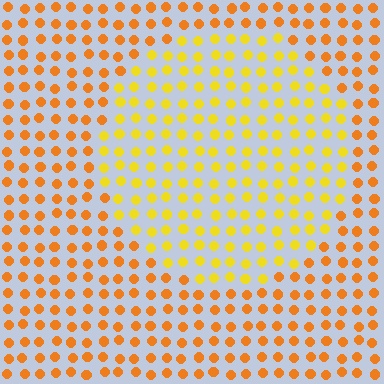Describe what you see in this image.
The image is filled with small orange elements in a uniform arrangement. A circle-shaped region is visible where the elements are tinted to a slightly different hue, forming a subtle color boundary.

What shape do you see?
I see a circle.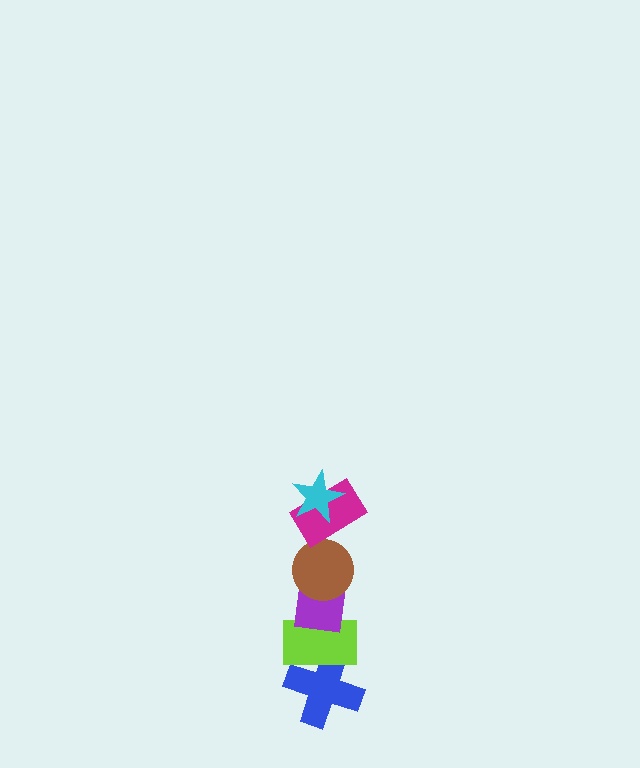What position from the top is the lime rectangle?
The lime rectangle is 5th from the top.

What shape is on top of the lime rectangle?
The purple square is on top of the lime rectangle.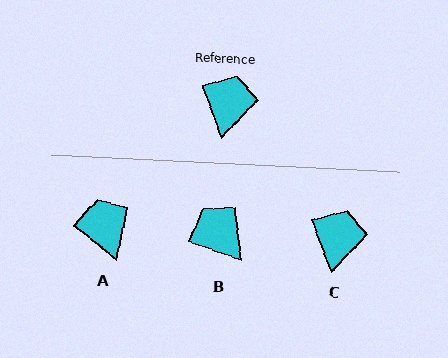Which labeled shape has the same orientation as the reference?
C.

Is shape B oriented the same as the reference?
No, it is off by about 51 degrees.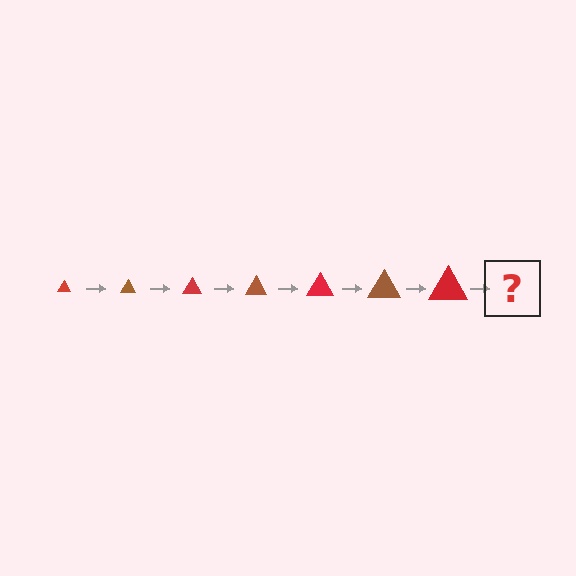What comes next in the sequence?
The next element should be a brown triangle, larger than the previous one.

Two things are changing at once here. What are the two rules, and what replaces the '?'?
The two rules are that the triangle grows larger each step and the color cycles through red and brown. The '?' should be a brown triangle, larger than the previous one.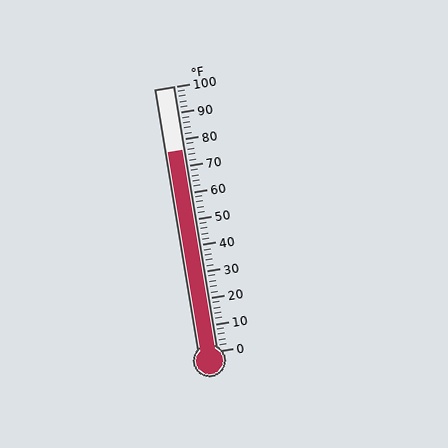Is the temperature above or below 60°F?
The temperature is above 60°F.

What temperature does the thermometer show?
The thermometer shows approximately 76°F.